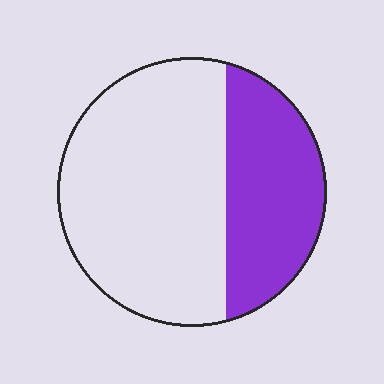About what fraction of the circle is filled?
About one third (1/3).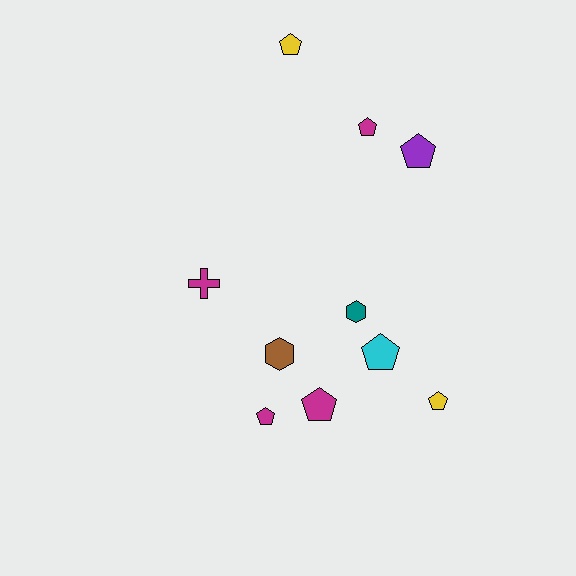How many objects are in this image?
There are 10 objects.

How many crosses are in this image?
There is 1 cross.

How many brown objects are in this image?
There is 1 brown object.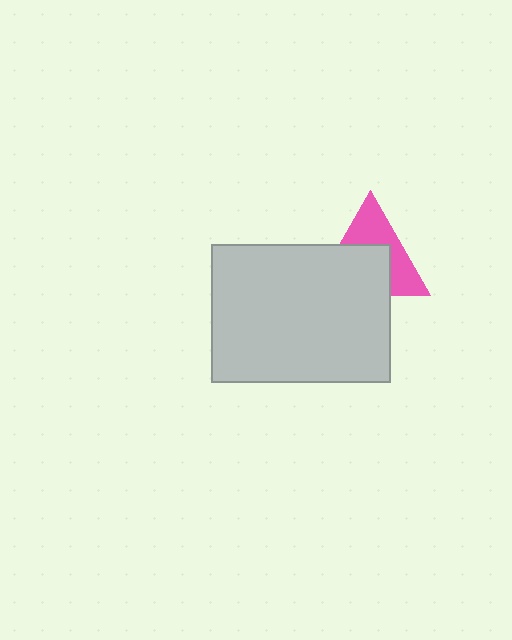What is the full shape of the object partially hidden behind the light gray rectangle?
The partially hidden object is a pink triangle.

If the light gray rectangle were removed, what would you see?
You would see the complete pink triangle.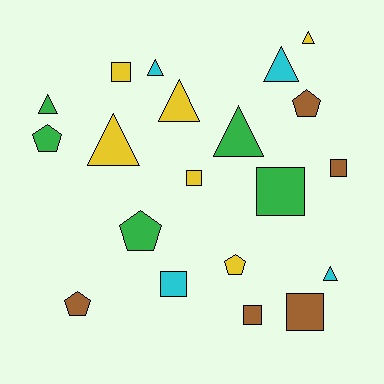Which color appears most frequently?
Yellow, with 6 objects.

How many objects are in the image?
There are 20 objects.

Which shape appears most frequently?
Triangle, with 8 objects.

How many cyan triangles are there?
There are 3 cyan triangles.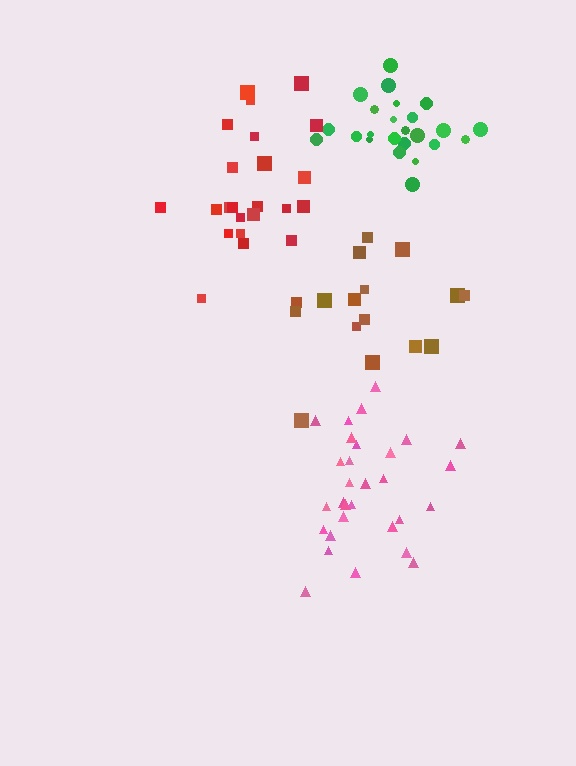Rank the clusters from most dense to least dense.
green, pink, red, brown.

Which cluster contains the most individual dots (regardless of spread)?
Pink (30).